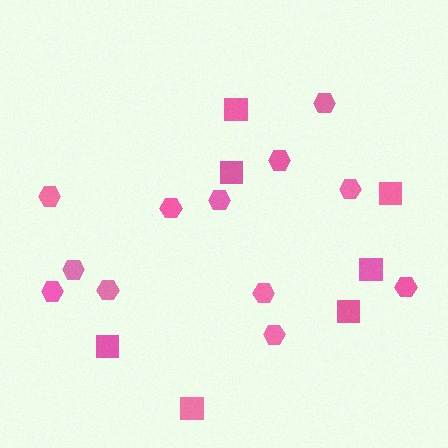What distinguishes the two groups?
There are 2 groups: one group of squares (7) and one group of hexagons (12).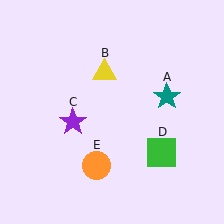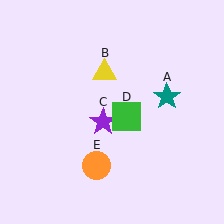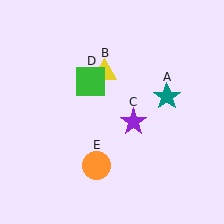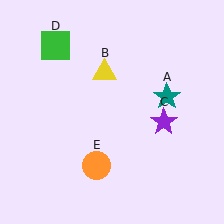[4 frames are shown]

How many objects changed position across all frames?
2 objects changed position: purple star (object C), green square (object D).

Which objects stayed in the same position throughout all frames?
Teal star (object A) and yellow triangle (object B) and orange circle (object E) remained stationary.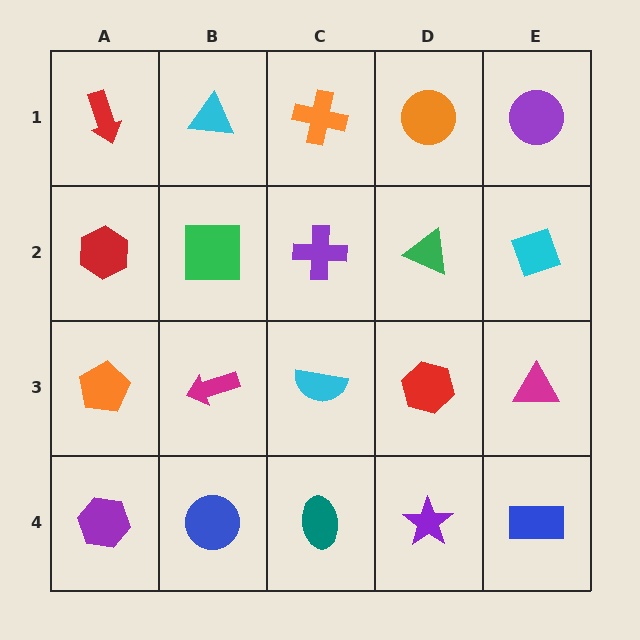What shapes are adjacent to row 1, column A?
A red hexagon (row 2, column A), a cyan triangle (row 1, column B).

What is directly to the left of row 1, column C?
A cyan triangle.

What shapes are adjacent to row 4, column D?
A red hexagon (row 3, column D), a teal ellipse (row 4, column C), a blue rectangle (row 4, column E).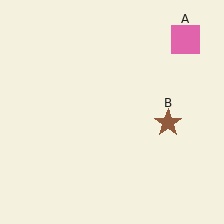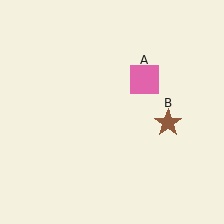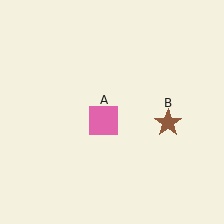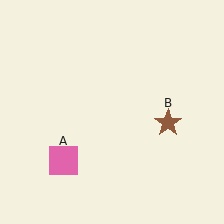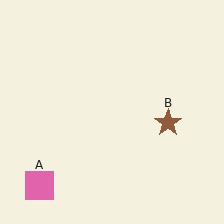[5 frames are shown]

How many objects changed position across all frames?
1 object changed position: pink square (object A).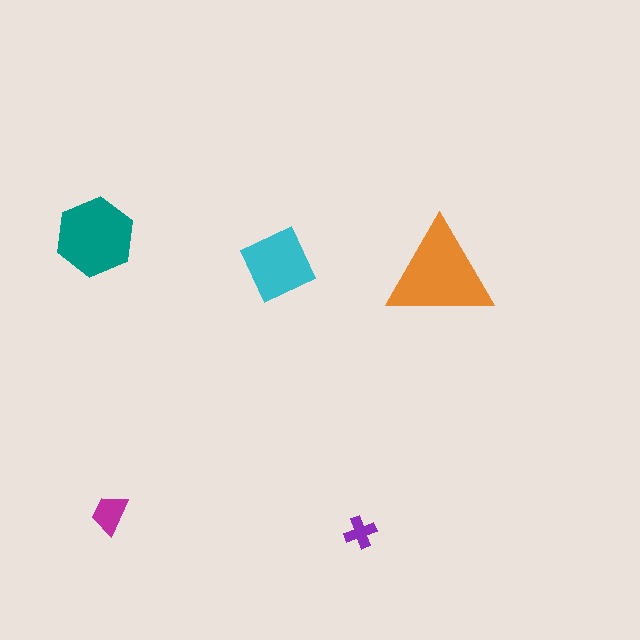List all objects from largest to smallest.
The orange triangle, the teal hexagon, the cyan diamond, the magenta trapezoid, the purple cross.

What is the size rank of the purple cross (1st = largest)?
5th.